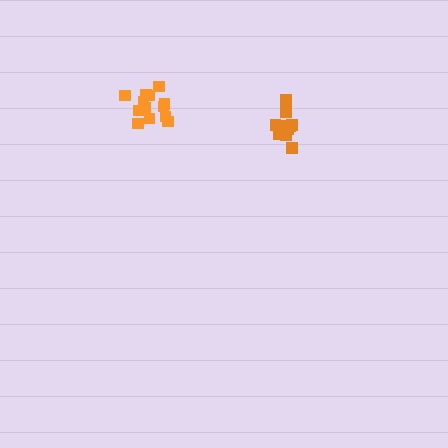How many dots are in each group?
Group 1: 14 dots, Group 2: 12 dots (26 total).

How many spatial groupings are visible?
There are 2 spatial groupings.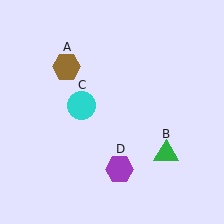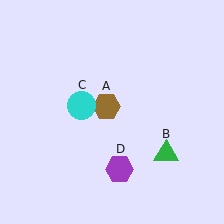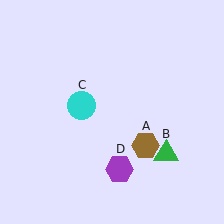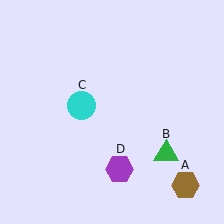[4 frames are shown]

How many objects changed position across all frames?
1 object changed position: brown hexagon (object A).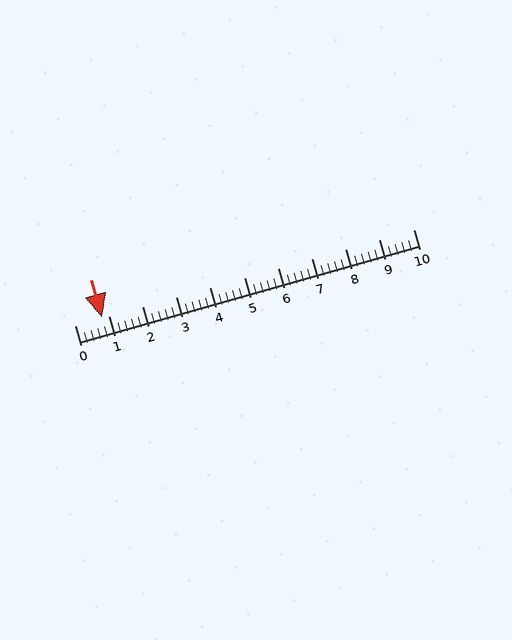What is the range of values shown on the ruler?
The ruler shows values from 0 to 10.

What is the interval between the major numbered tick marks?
The major tick marks are spaced 1 units apart.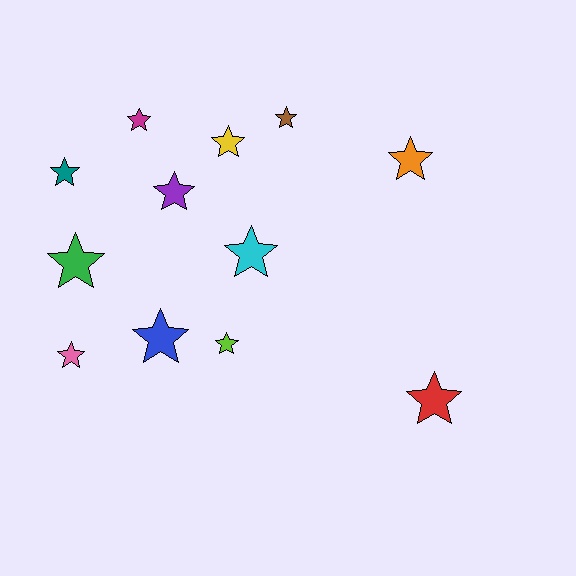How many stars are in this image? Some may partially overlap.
There are 12 stars.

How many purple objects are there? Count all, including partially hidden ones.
There is 1 purple object.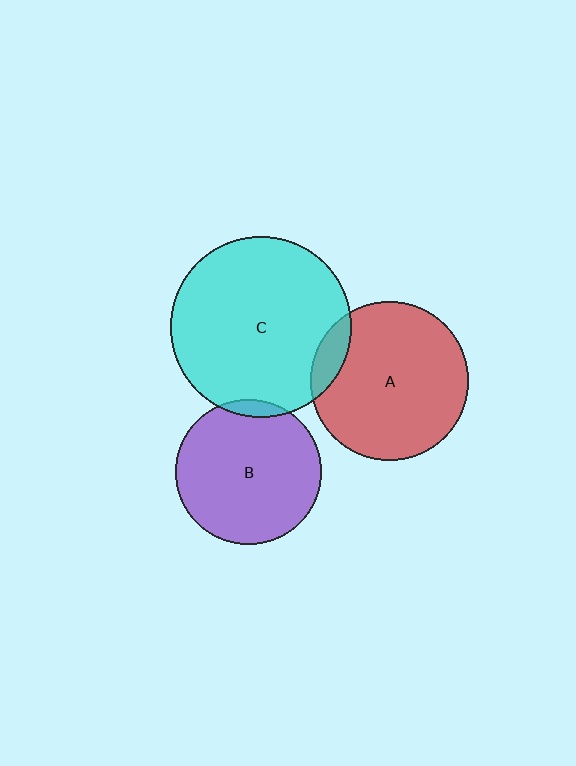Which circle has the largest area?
Circle C (cyan).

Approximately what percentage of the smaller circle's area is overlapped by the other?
Approximately 10%.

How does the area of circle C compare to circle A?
Approximately 1.3 times.